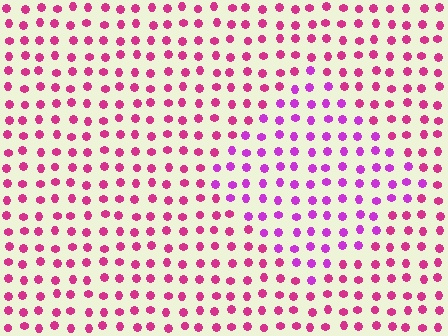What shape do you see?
I see a diamond.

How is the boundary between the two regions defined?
The boundary is defined purely by a slight shift in hue (about 31 degrees). Spacing, size, and orientation are identical on both sides.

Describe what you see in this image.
The image is filled with small magenta elements in a uniform arrangement. A diamond-shaped region is visible where the elements are tinted to a slightly different hue, forming a subtle color boundary.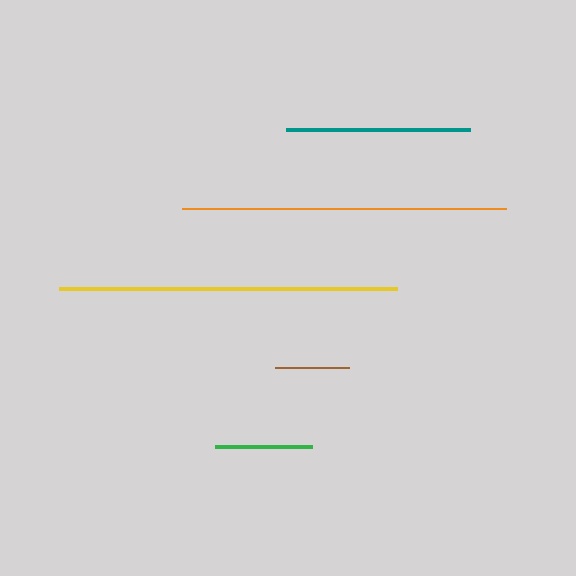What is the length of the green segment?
The green segment is approximately 97 pixels long.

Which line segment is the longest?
The yellow line is the longest at approximately 338 pixels.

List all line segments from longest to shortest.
From longest to shortest: yellow, orange, teal, green, brown.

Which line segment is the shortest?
The brown line is the shortest at approximately 74 pixels.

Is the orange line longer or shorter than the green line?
The orange line is longer than the green line.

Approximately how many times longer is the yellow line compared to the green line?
The yellow line is approximately 3.5 times the length of the green line.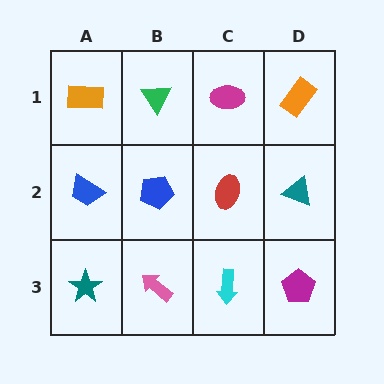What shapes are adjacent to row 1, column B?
A blue pentagon (row 2, column B), an orange rectangle (row 1, column A), a magenta ellipse (row 1, column C).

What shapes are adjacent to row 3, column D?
A teal triangle (row 2, column D), a cyan arrow (row 3, column C).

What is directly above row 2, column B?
A green triangle.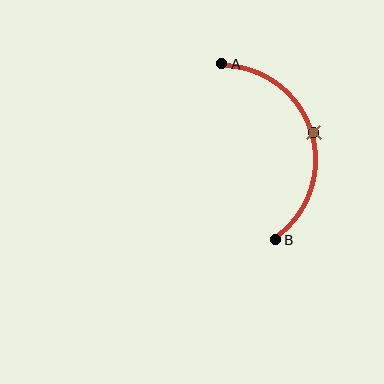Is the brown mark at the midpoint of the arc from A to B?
Yes. The brown mark lies on the arc at equal arc-length from both A and B — it is the arc midpoint.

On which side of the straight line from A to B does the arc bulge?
The arc bulges to the right of the straight line connecting A and B.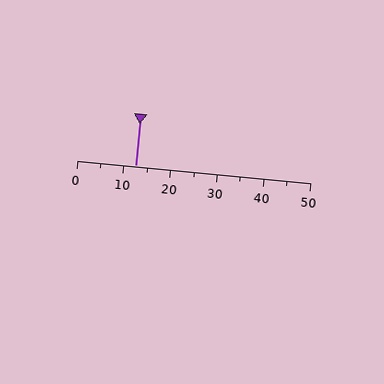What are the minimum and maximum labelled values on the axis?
The axis runs from 0 to 50.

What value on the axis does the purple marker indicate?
The marker indicates approximately 12.5.